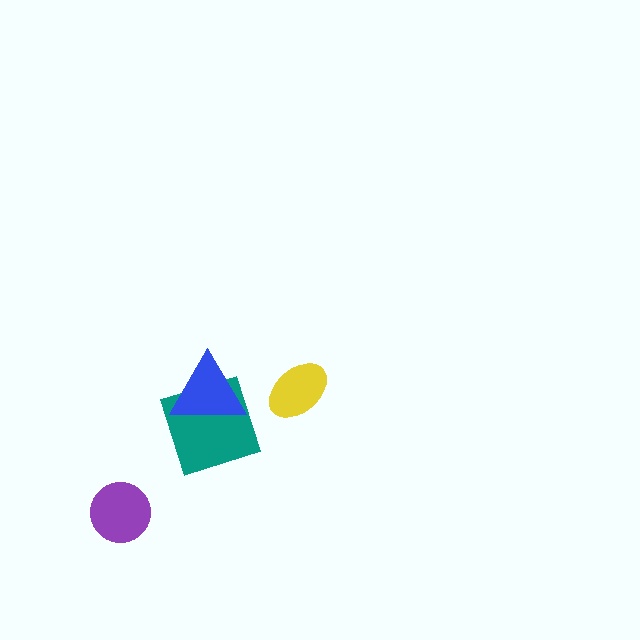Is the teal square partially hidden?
Yes, it is partially covered by another shape.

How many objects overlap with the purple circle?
0 objects overlap with the purple circle.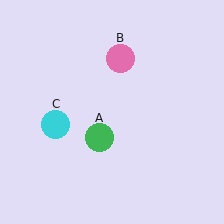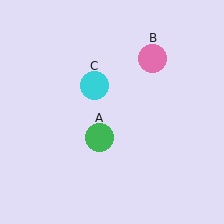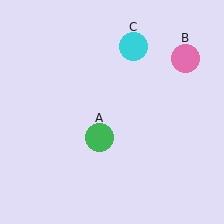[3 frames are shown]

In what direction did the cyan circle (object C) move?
The cyan circle (object C) moved up and to the right.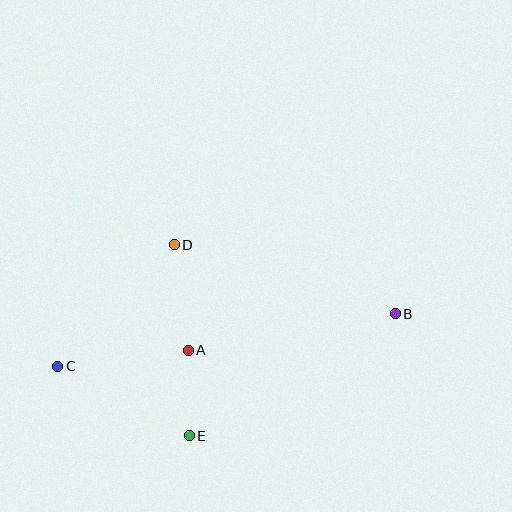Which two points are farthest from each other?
Points B and C are farthest from each other.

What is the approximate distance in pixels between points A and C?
The distance between A and C is approximately 131 pixels.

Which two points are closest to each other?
Points A and E are closest to each other.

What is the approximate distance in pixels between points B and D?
The distance between B and D is approximately 232 pixels.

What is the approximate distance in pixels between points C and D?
The distance between C and D is approximately 169 pixels.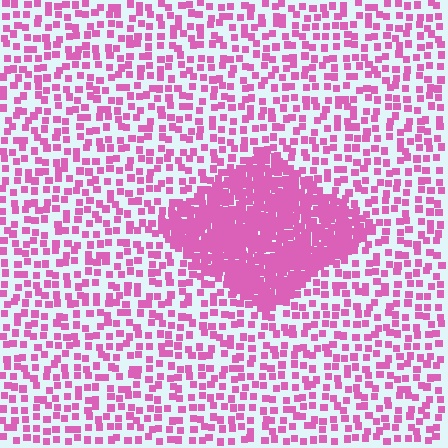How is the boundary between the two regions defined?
The boundary is defined by a change in element density (approximately 3.1x ratio). All elements are the same color, size, and shape.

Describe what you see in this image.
The image contains small pink elements arranged at two different densities. A diamond-shaped region is visible where the elements are more densely packed than the surrounding area.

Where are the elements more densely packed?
The elements are more densely packed inside the diamond boundary.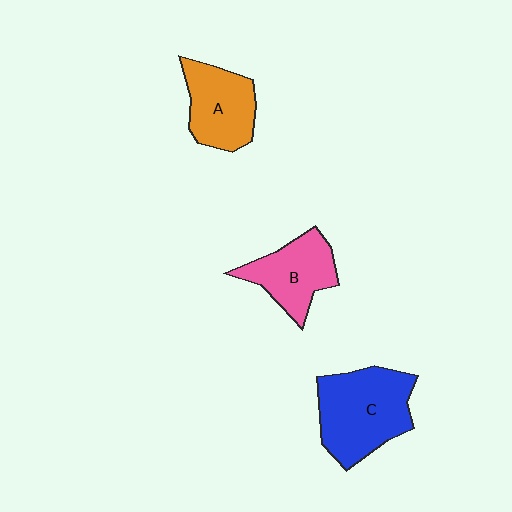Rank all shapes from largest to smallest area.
From largest to smallest: C (blue), A (orange), B (pink).